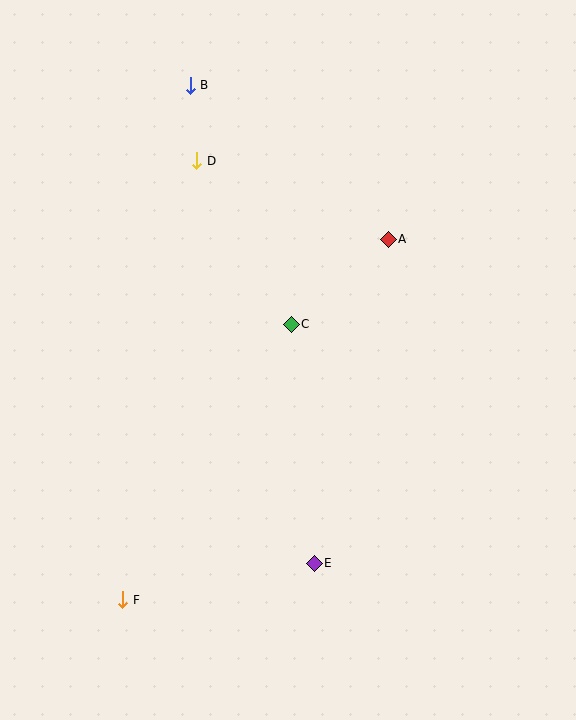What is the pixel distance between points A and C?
The distance between A and C is 129 pixels.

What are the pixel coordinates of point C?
Point C is at (291, 324).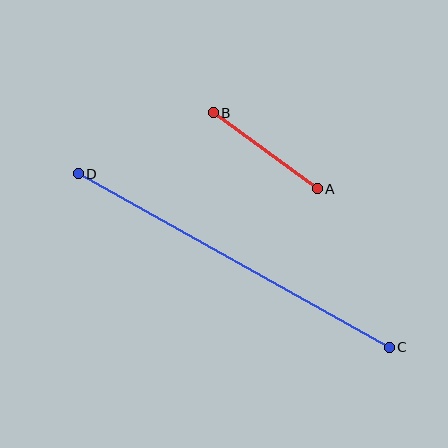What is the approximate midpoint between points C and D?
The midpoint is at approximately (234, 261) pixels.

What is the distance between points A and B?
The distance is approximately 129 pixels.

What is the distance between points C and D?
The distance is approximately 356 pixels.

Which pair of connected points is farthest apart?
Points C and D are farthest apart.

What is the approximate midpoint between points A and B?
The midpoint is at approximately (265, 151) pixels.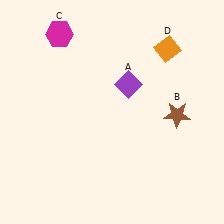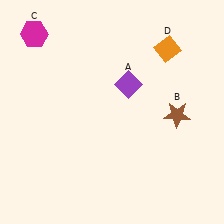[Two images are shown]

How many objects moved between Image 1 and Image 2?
1 object moved between the two images.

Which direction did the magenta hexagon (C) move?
The magenta hexagon (C) moved left.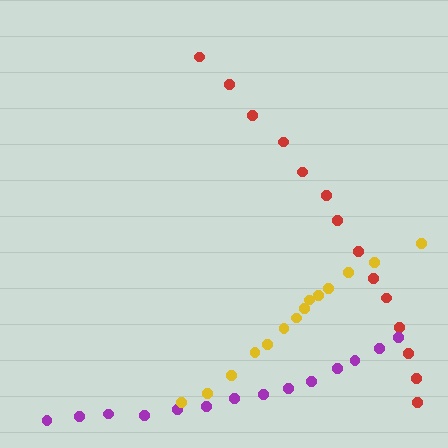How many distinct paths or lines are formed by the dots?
There are 3 distinct paths.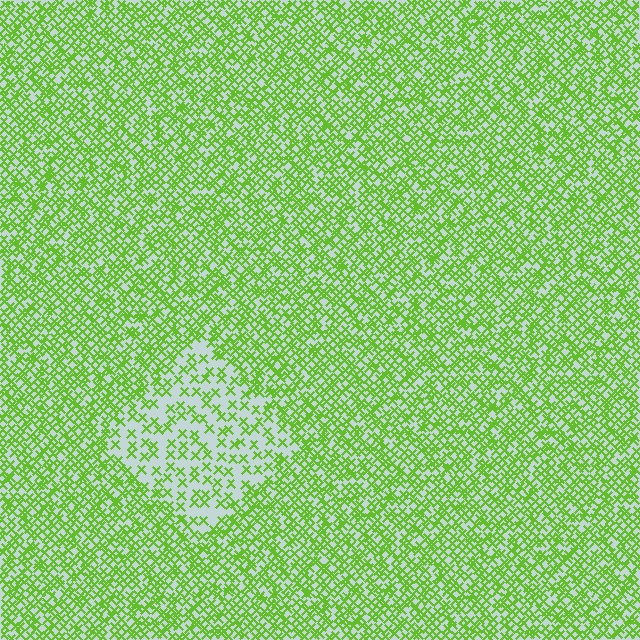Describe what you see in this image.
The image contains small lime elements arranged at two different densities. A diamond-shaped region is visible where the elements are less densely packed than the surrounding area.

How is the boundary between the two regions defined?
The boundary is defined by a change in element density (approximately 2.3x ratio). All elements are the same color, size, and shape.